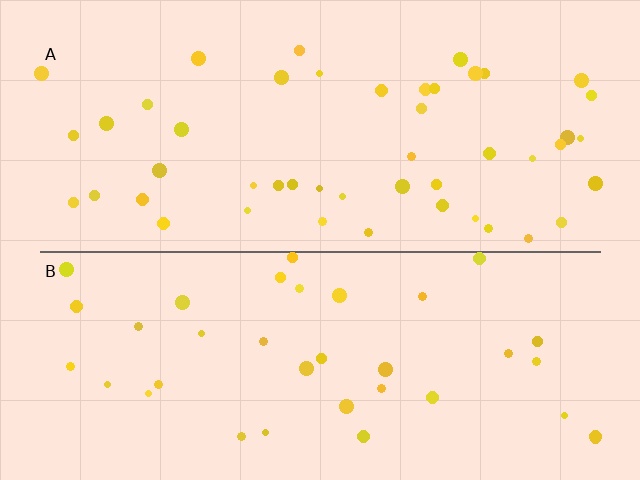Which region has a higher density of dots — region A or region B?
A (the top).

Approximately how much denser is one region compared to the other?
Approximately 1.3× — region A over region B.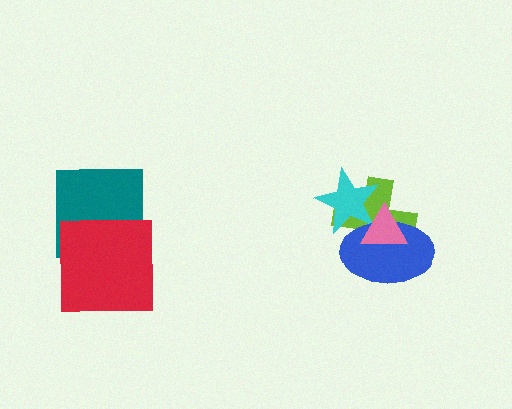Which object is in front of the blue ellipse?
The pink triangle is in front of the blue ellipse.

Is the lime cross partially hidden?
Yes, it is partially covered by another shape.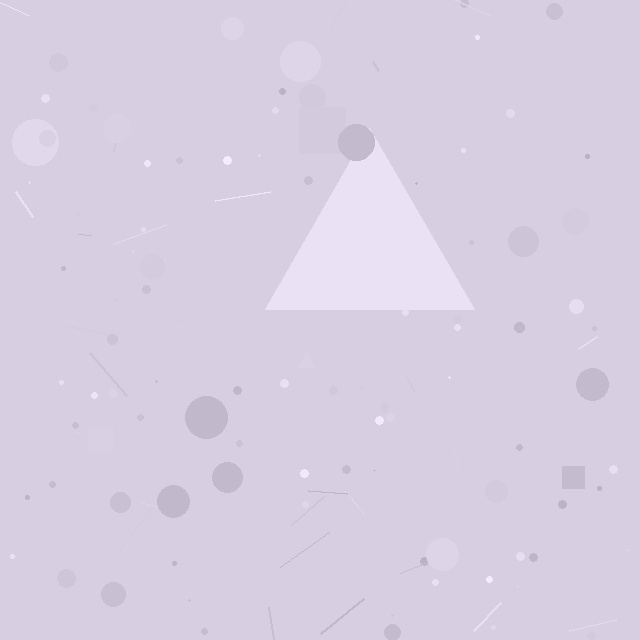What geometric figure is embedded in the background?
A triangle is embedded in the background.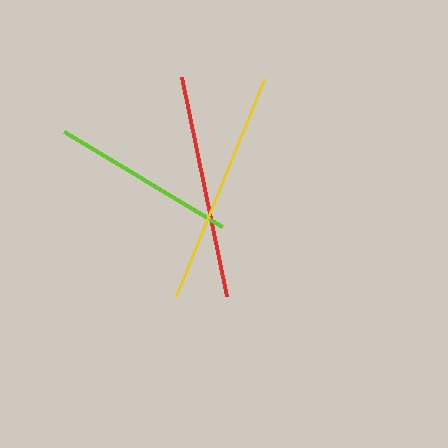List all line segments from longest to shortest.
From longest to shortest: yellow, red, lime.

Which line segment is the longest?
The yellow line is the longest at approximately 234 pixels.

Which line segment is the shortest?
The lime line is the shortest at approximately 184 pixels.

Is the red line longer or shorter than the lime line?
The red line is longer than the lime line.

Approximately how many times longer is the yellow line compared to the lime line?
The yellow line is approximately 1.3 times the length of the lime line.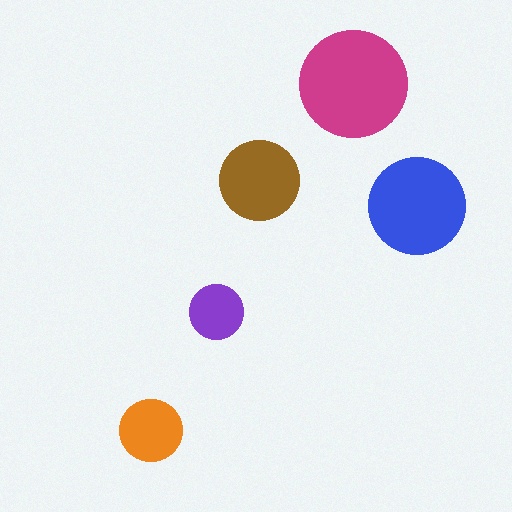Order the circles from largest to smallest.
the magenta one, the blue one, the brown one, the orange one, the purple one.